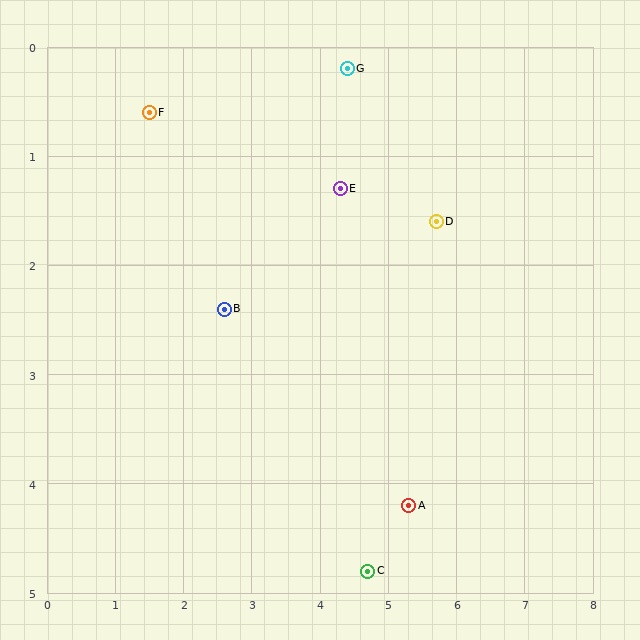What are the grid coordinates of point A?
Point A is at approximately (5.3, 4.2).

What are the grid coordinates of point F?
Point F is at approximately (1.5, 0.6).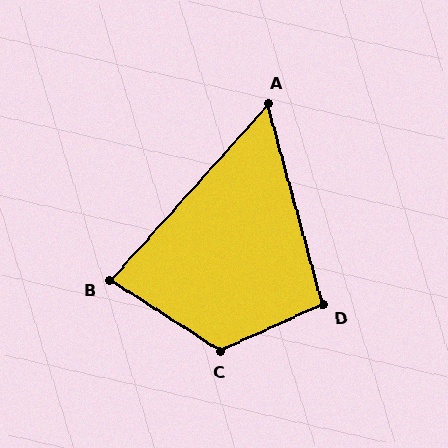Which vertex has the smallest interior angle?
A, at approximately 57 degrees.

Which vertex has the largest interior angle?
C, at approximately 123 degrees.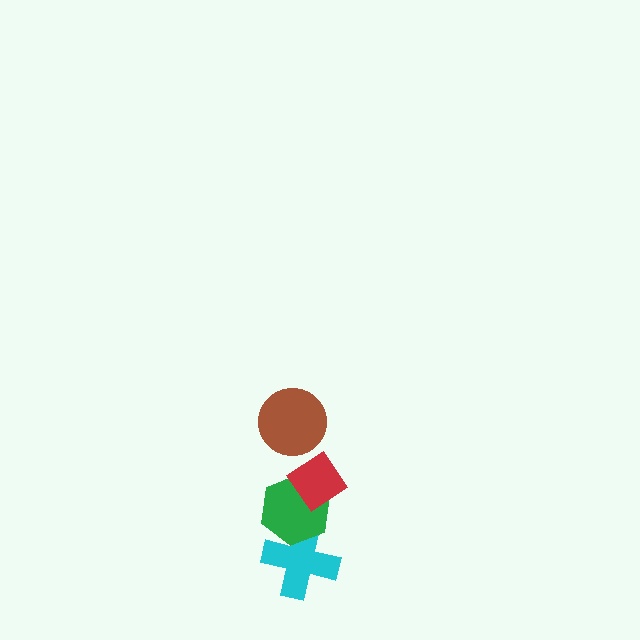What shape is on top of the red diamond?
The brown circle is on top of the red diamond.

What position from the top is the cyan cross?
The cyan cross is 4th from the top.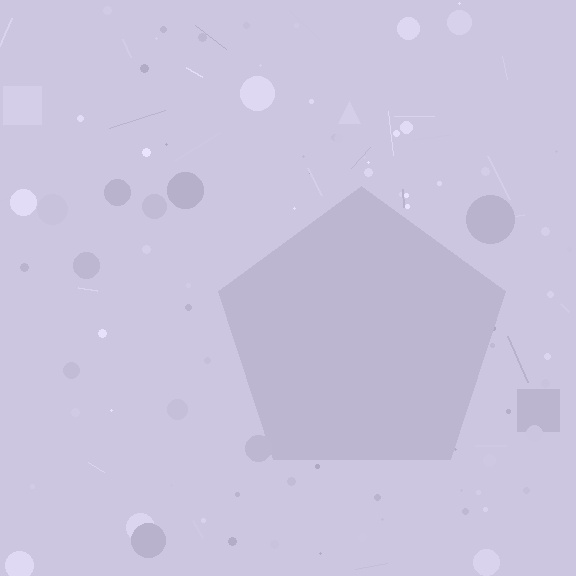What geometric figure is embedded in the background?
A pentagon is embedded in the background.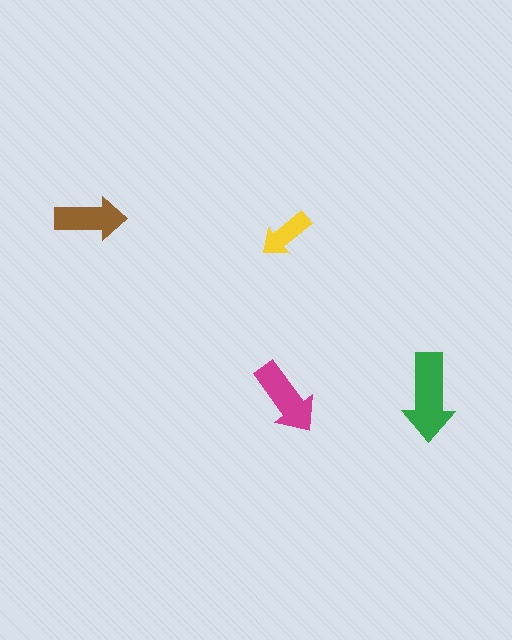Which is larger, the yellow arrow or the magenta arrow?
The magenta one.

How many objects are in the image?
There are 4 objects in the image.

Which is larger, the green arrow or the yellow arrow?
The green one.